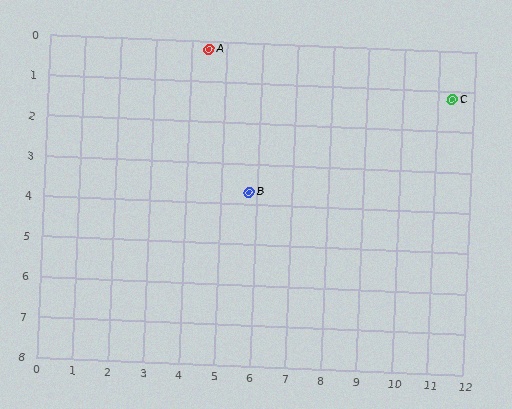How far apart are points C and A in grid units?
Points C and A are about 7.0 grid units apart.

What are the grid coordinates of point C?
Point C is at approximately (11.4, 1.2).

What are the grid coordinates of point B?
Point B is at approximately (5.8, 3.7).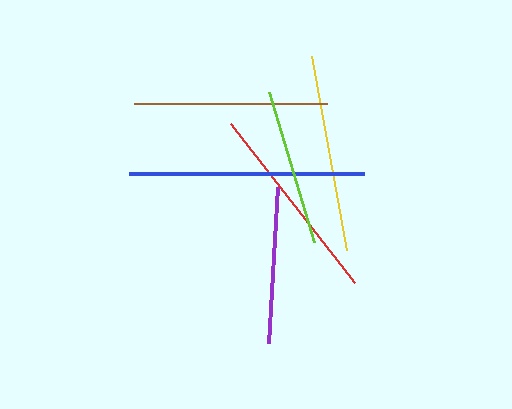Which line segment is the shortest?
The purple line is the shortest at approximately 156 pixels.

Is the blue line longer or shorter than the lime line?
The blue line is longer than the lime line.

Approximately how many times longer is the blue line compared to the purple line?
The blue line is approximately 1.5 times the length of the purple line.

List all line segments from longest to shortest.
From longest to shortest: blue, red, yellow, brown, lime, purple.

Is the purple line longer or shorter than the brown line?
The brown line is longer than the purple line.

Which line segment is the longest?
The blue line is the longest at approximately 235 pixels.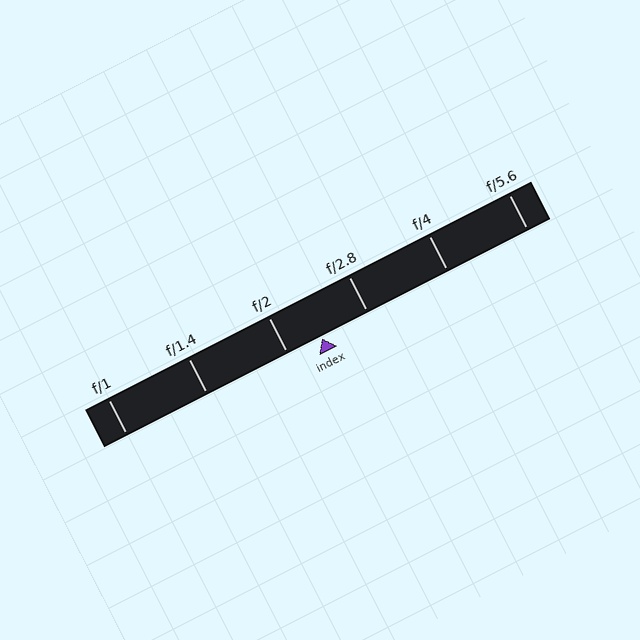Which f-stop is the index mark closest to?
The index mark is closest to f/2.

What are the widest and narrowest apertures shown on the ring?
The widest aperture shown is f/1 and the narrowest is f/5.6.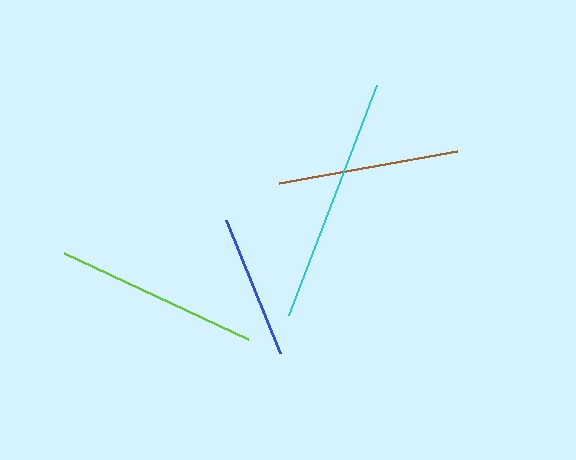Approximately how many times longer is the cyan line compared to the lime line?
The cyan line is approximately 1.2 times the length of the lime line.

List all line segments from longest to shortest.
From longest to shortest: cyan, lime, brown, blue.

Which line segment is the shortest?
The blue line is the shortest at approximately 144 pixels.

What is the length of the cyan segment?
The cyan segment is approximately 246 pixels long.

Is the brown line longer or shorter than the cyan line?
The cyan line is longer than the brown line.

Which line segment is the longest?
The cyan line is the longest at approximately 246 pixels.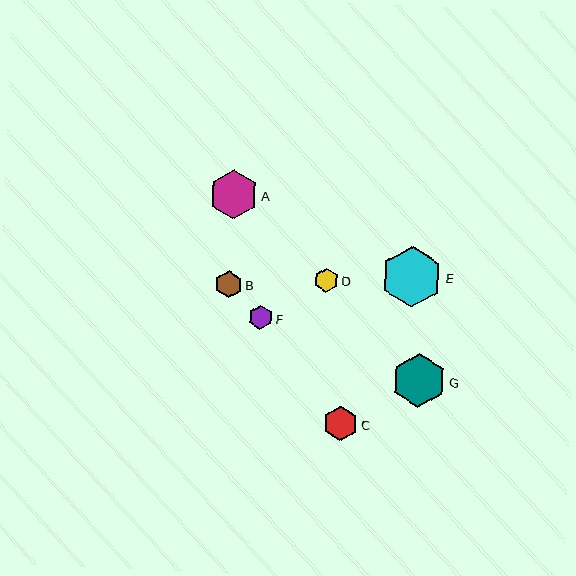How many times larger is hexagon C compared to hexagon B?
Hexagon C is approximately 1.3 times the size of hexagon B.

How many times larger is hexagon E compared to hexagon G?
Hexagon E is approximately 1.1 times the size of hexagon G.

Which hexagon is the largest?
Hexagon E is the largest with a size of approximately 61 pixels.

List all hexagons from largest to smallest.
From largest to smallest: E, G, A, C, B, D, F.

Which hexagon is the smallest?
Hexagon F is the smallest with a size of approximately 24 pixels.